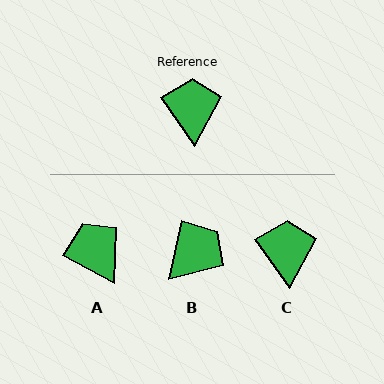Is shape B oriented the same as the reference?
No, it is off by about 48 degrees.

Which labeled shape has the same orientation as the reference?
C.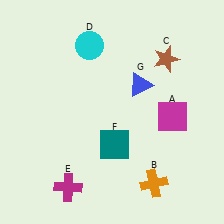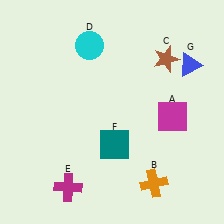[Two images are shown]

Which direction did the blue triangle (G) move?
The blue triangle (G) moved right.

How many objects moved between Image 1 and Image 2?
1 object moved between the two images.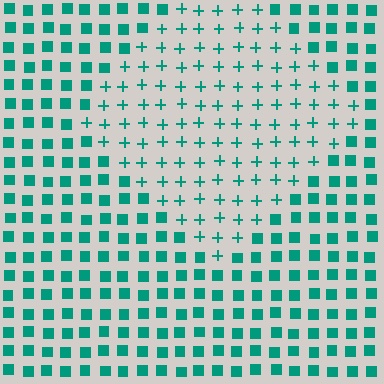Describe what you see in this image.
The image is filled with small teal elements arranged in a uniform grid. A diamond-shaped region contains plus signs, while the surrounding area contains squares. The boundary is defined purely by the change in element shape.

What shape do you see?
I see a diamond.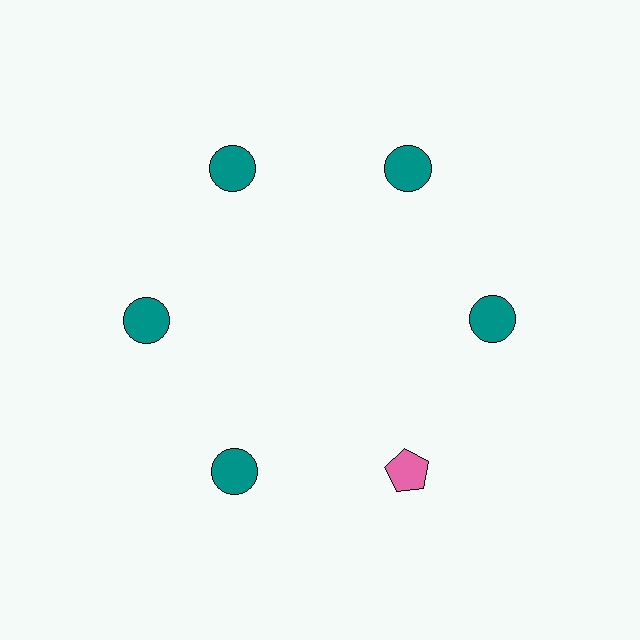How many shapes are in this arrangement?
There are 6 shapes arranged in a ring pattern.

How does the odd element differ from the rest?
It differs in both color (pink instead of teal) and shape (pentagon instead of circle).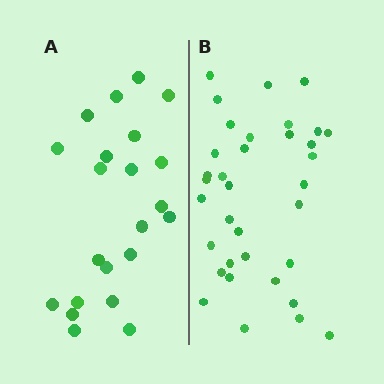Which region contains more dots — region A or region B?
Region B (the right region) has more dots.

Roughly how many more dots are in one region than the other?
Region B has approximately 15 more dots than region A.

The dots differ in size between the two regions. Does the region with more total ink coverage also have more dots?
No. Region A has more total ink coverage because its dots are larger, but region B actually contains more individual dots. Total area can be misleading — the number of items is what matters here.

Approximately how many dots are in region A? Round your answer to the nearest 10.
About 20 dots. (The exact count is 22, which rounds to 20.)